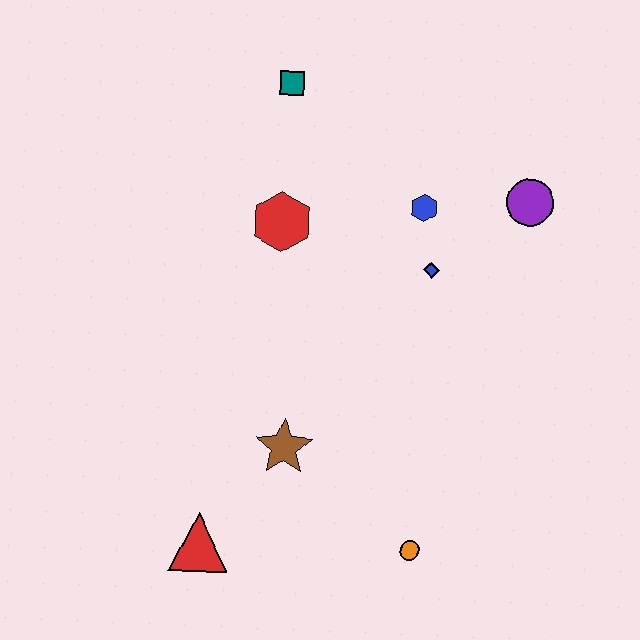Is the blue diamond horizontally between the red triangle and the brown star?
No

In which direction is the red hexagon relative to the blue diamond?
The red hexagon is to the left of the blue diamond.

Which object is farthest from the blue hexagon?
The red triangle is farthest from the blue hexagon.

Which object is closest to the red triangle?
The brown star is closest to the red triangle.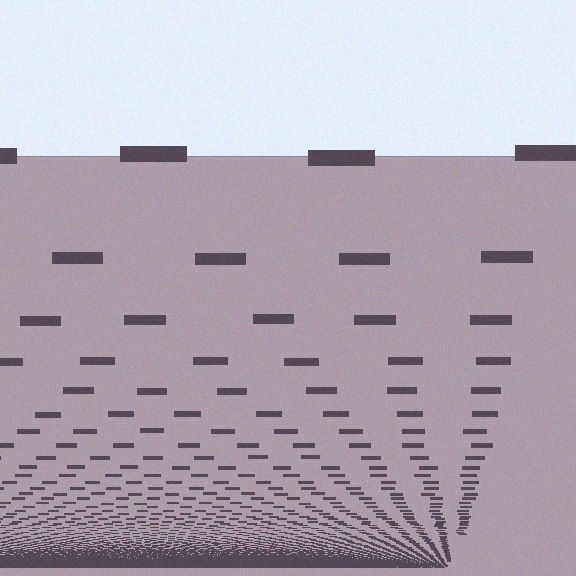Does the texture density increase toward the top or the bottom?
Density increases toward the bottom.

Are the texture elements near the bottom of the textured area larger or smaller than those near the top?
Smaller. The gradient is inverted — elements near the bottom are smaller and denser.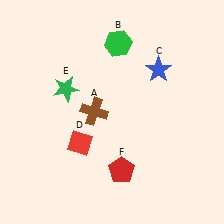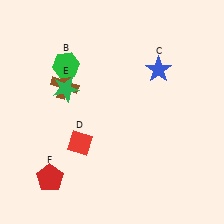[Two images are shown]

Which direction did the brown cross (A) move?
The brown cross (A) moved left.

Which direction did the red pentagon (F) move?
The red pentagon (F) moved left.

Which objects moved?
The objects that moved are: the brown cross (A), the green hexagon (B), the red pentagon (F).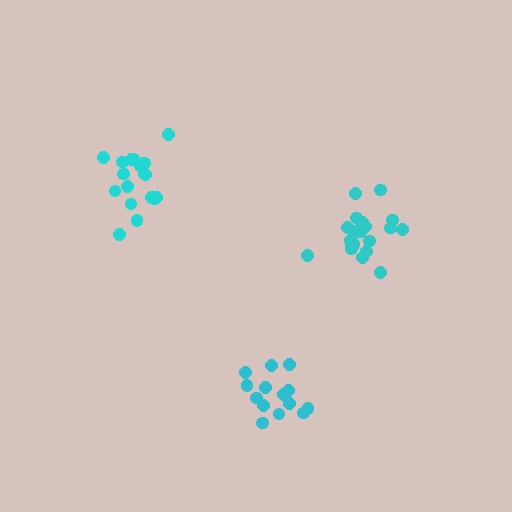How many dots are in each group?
Group 1: 20 dots, Group 2: 14 dots, Group 3: 19 dots (53 total).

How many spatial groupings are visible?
There are 3 spatial groupings.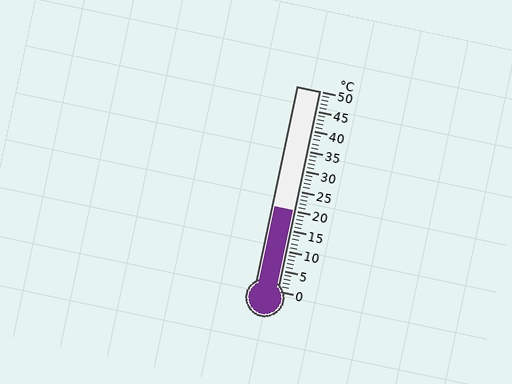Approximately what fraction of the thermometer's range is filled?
The thermometer is filled to approximately 40% of its range.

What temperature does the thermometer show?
The thermometer shows approximately 20°C.